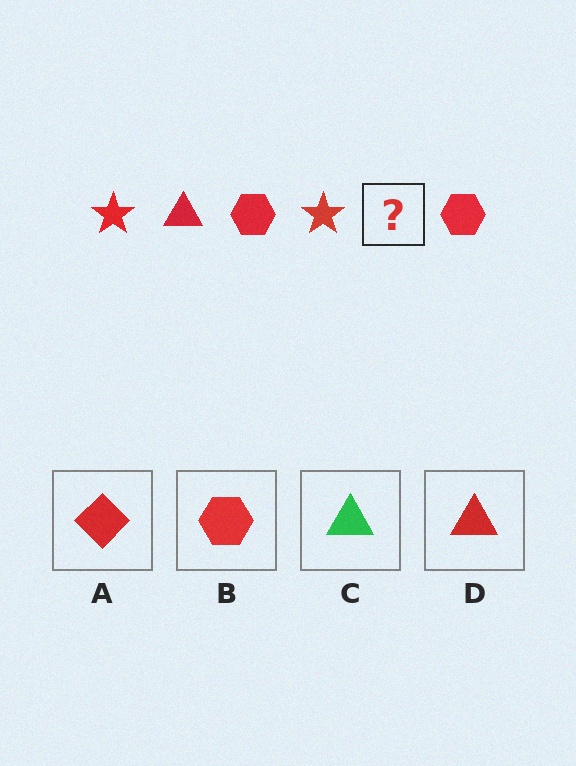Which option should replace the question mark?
Option D.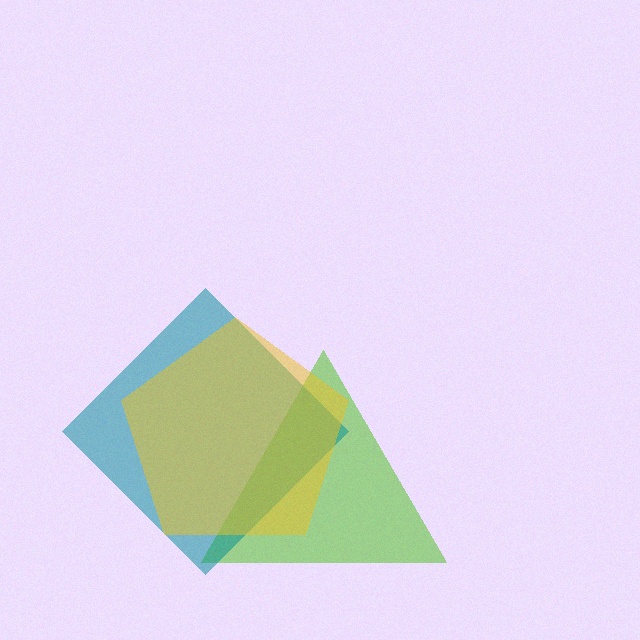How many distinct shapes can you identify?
There are 3 distinct shapes: a lime triangle, a teal diamond, a yellow pentagon.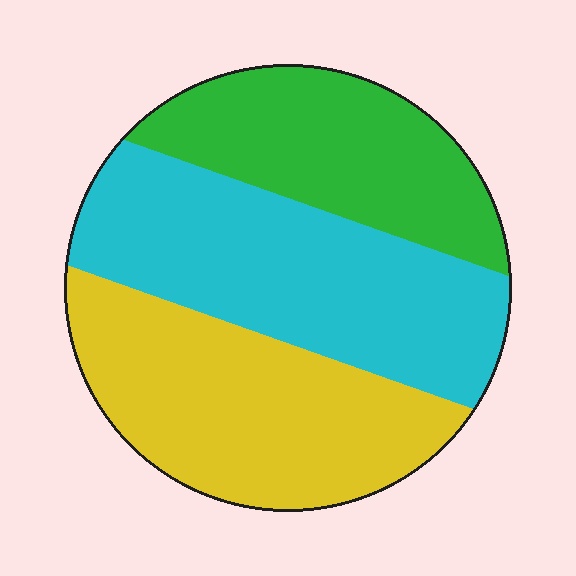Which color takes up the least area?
Green, at roughly 25%.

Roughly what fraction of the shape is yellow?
Yellow takes up about one third (1/3) of the shape.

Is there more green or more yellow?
Yellow.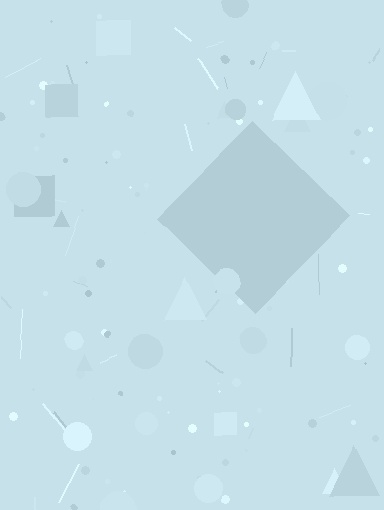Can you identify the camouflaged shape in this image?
The camouflaged shape is a diamond.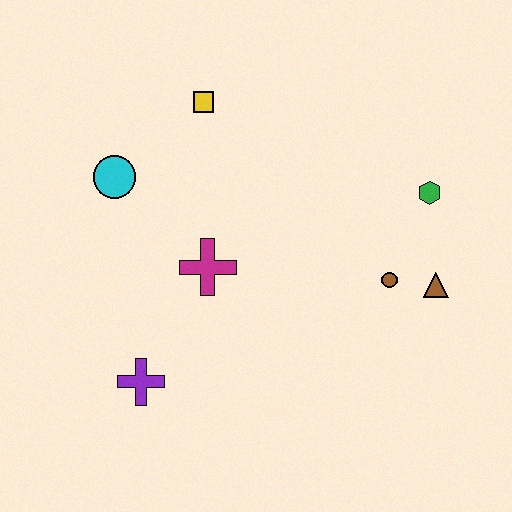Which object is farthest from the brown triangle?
The cyan circle is farthest from the brown triangle.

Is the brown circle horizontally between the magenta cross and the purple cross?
No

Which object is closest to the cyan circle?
The yellow square is closest to the cyan circle.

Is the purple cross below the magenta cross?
Yes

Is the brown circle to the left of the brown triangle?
Yes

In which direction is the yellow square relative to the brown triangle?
The yellow square is to the left of the brown triangle.